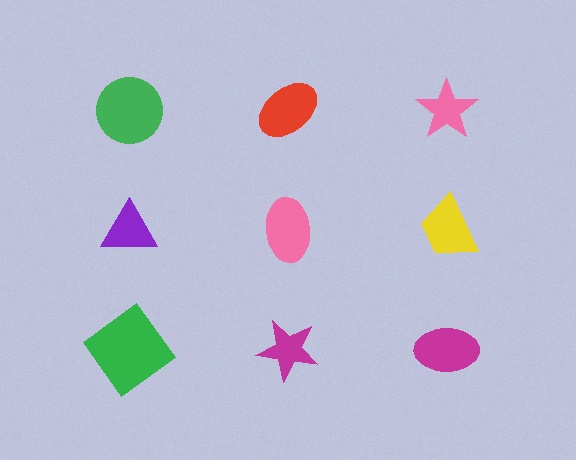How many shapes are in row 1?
3 shapes.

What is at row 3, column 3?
A magenta ellipse.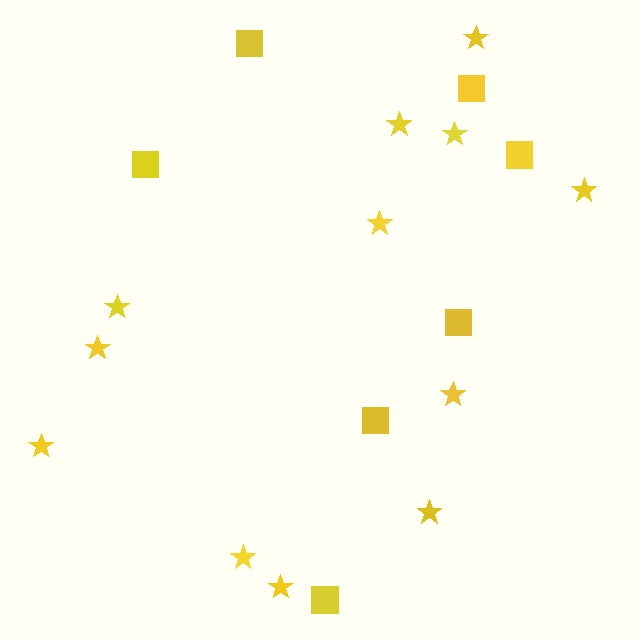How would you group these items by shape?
There are 2 groups: one group of stars (12) and one group of squares (7).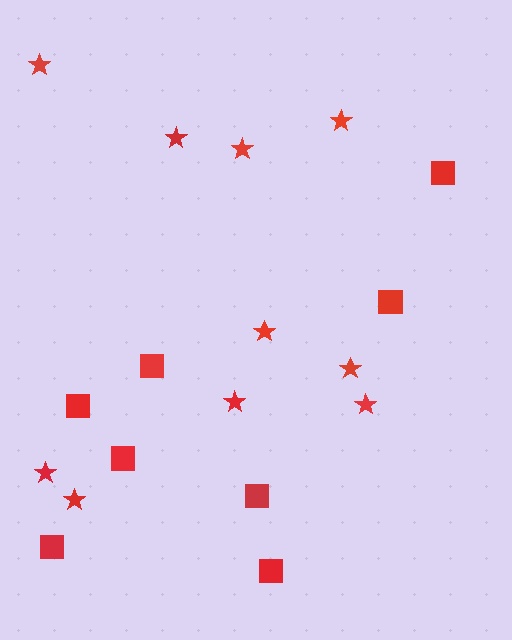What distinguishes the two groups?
There are 2 groups: one group of squares (8) and one group of stars (10).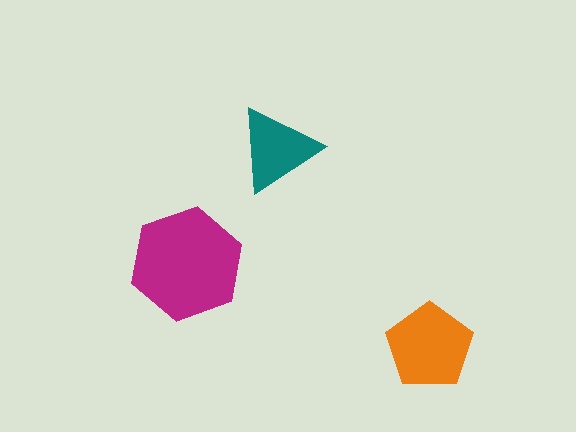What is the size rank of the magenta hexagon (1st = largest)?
1st.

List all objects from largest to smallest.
The magenta hexagon, the orange pentagon, the teal triangle.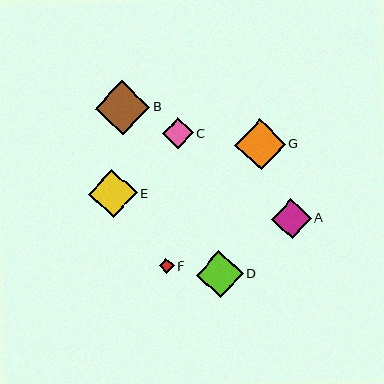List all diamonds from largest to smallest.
From largest to smallest: B, G, E, D, A, C, F.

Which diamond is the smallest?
Diamond F is the smallest with a size of approximately 15 pixels.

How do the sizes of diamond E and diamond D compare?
Diamond E and diamond D are approximately the same size.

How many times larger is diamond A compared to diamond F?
Diamond A is approximately 2.6 times the size of diamond F.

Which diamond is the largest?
Diamond B is the largest with a size of approximately 55 pixels.